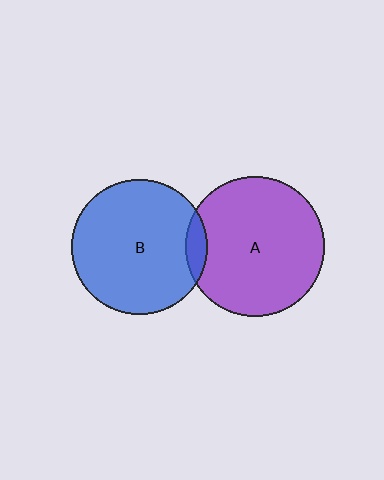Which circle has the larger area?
Circle A (purple).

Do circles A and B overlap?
Yes.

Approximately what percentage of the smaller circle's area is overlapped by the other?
Approximately 10%.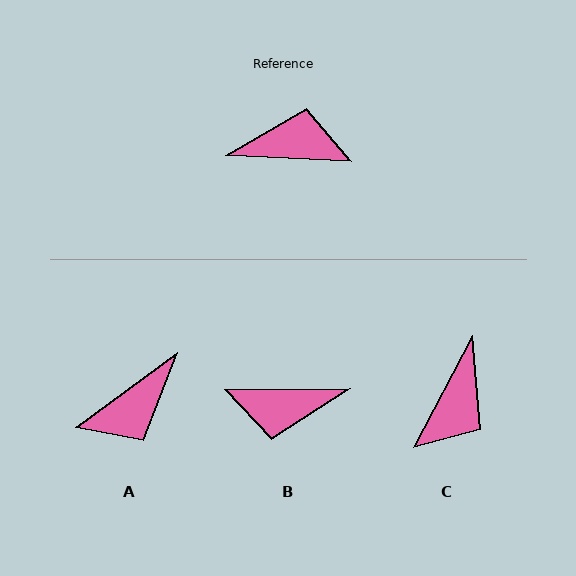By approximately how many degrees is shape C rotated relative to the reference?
Approximately 115 degrees clockwise.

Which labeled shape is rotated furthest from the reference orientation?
B, about 177 degrees away.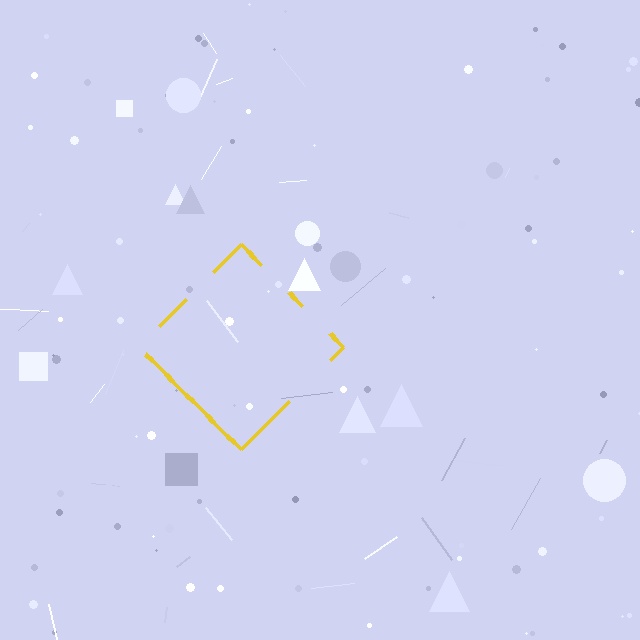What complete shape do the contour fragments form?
The contour fragments form a diamond.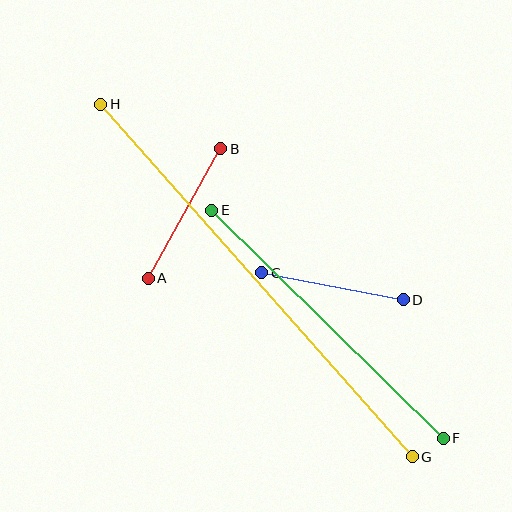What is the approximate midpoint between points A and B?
The midpoint is at approximately (184, 214) pixels.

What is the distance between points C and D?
The distance is approximately 144 pixels.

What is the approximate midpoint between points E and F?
The midpoint is at approximately (328, 324) pixels.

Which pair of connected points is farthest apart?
Points G and H are farthest apart.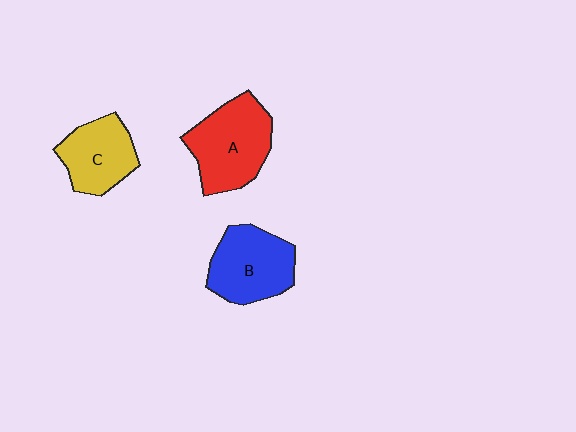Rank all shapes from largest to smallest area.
From largest to smallest: A (red), B (blue), C (yellow).